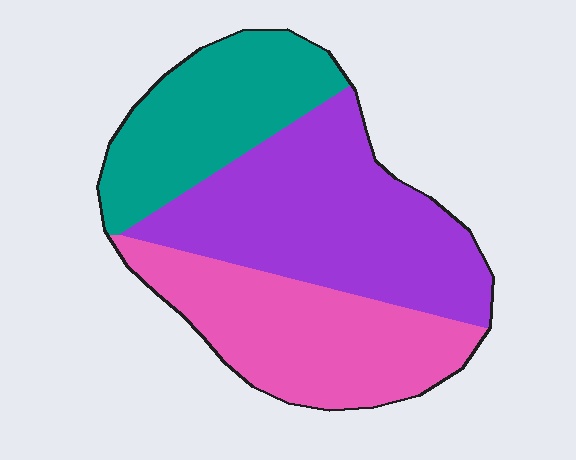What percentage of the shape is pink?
Pink takes up about one third (1/3) of the shape.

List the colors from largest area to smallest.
From largest to smallest: purple, pink, teal.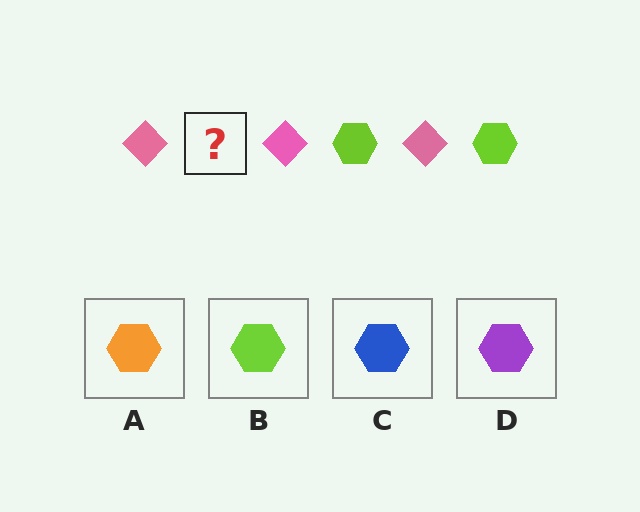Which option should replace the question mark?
Option B.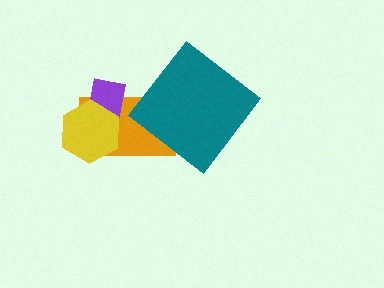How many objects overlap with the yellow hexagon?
2 objects overlap with the yellow hexagon.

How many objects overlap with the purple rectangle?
2 objects overlap with the purple rectangle.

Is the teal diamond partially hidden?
No, no other shape covers it.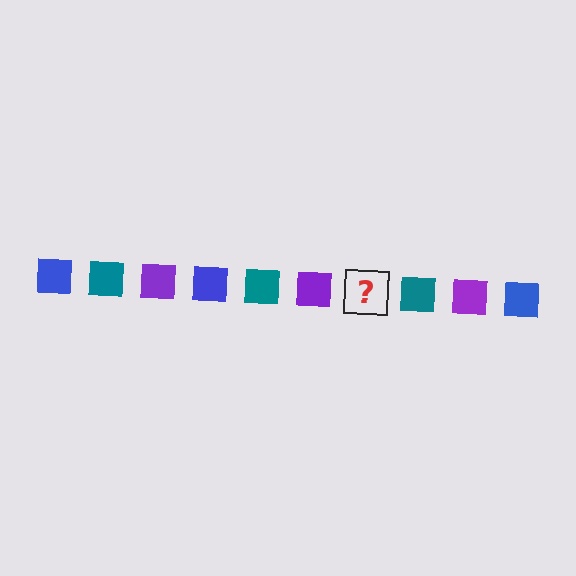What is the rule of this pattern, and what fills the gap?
The rule is that the pattern cycles through blue, teal, purple squares. The gap should be filled with a blue square.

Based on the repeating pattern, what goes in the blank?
The blank should be a blue square.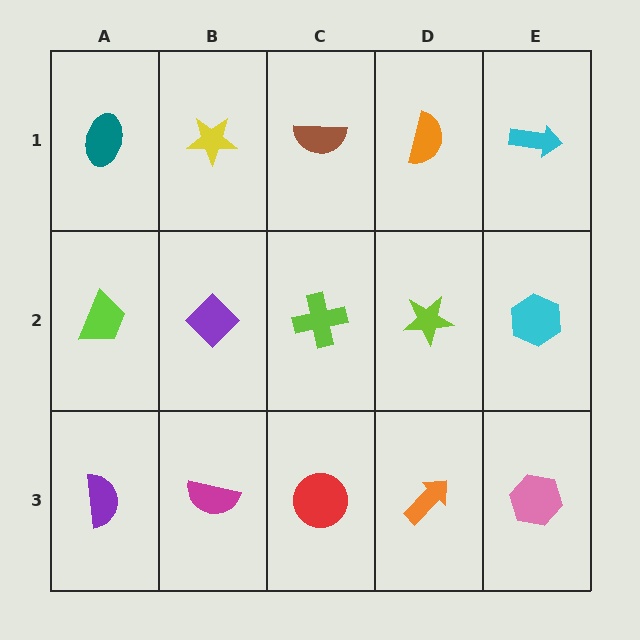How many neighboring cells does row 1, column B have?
3.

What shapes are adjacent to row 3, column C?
A lime cross (row 2, column C), a magenta semicircle (row 3, column B), an orange arrow (row 3, column D).